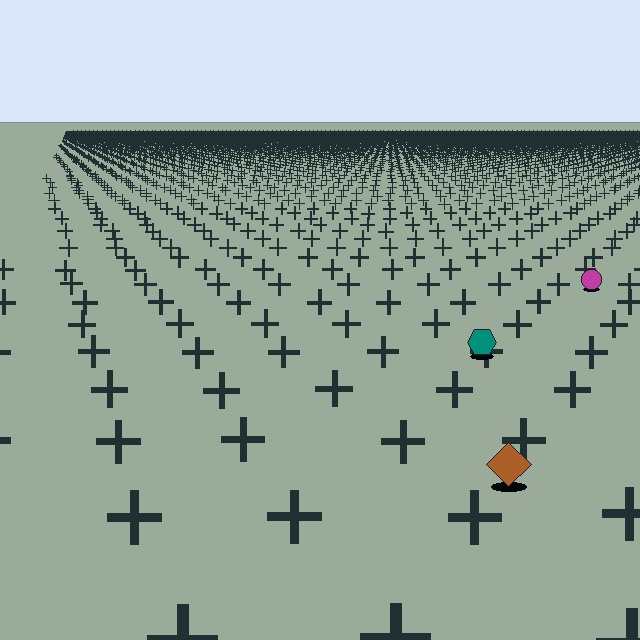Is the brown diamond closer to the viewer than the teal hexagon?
Yes. The brown diamond is closer — you can tell from the texture gradient: the ground texture is coarser near it.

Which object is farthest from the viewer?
The magenta circle is farthest from the viewer. It appears smaller and the ground texture around it is denser.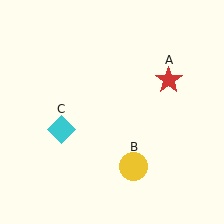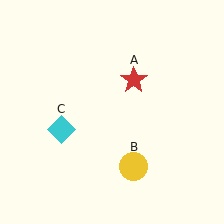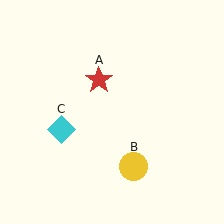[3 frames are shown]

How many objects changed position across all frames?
1 object changed position: red star (object A).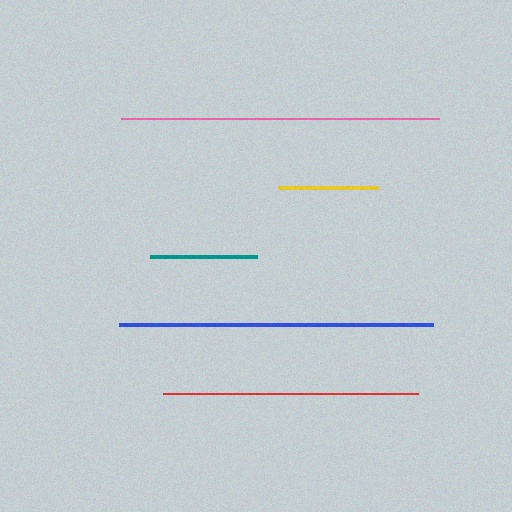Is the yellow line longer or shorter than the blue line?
The blue line is longer than the yellow line.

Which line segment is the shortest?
The yellow line is the shortest at approximately 100 pixels.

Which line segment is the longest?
The pink line is the longest at approximately 319 pixels.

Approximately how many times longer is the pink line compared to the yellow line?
The pink line is approximately 3.2 times the length of the yellow line.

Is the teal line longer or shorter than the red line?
The red line is longer than the teal line.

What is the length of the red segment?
The red segment is approximately 255 pixels long.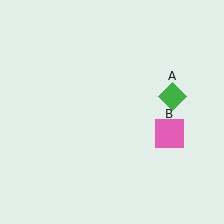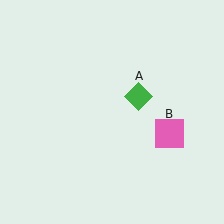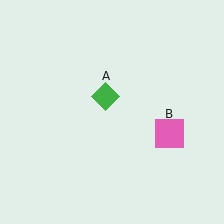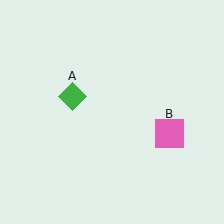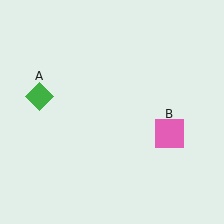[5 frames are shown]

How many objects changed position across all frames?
1 object changed position: green diamond (object A).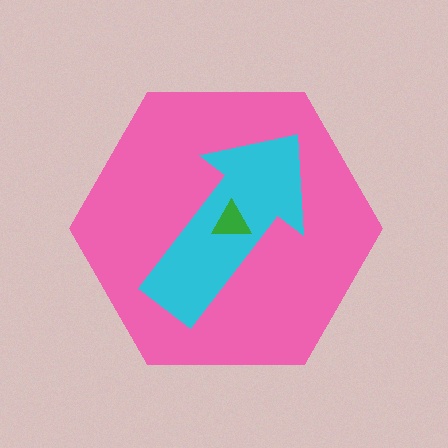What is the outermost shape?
The pink hexagon.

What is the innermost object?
The green triangle.